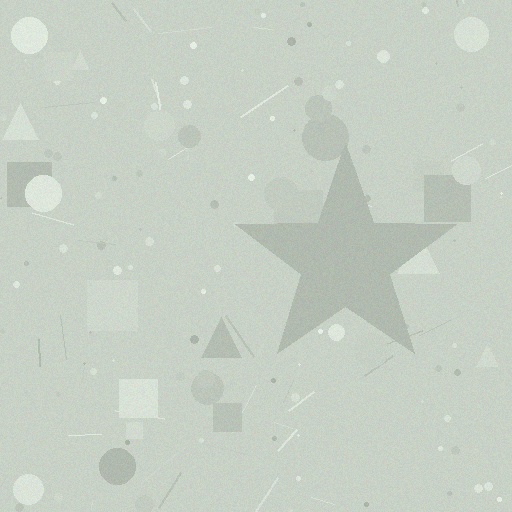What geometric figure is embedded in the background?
A star is embedded in the background.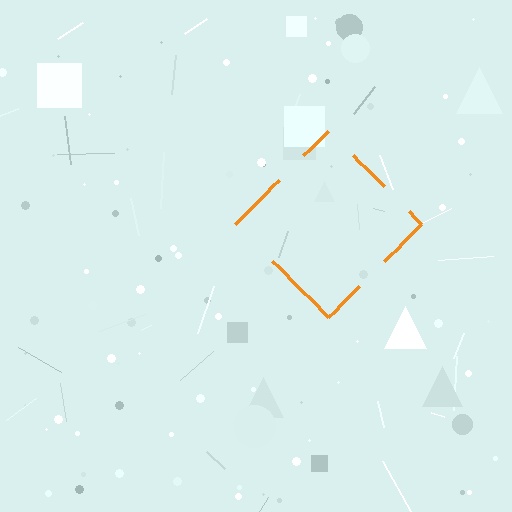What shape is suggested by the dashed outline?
The dashed outline suggests a diamond.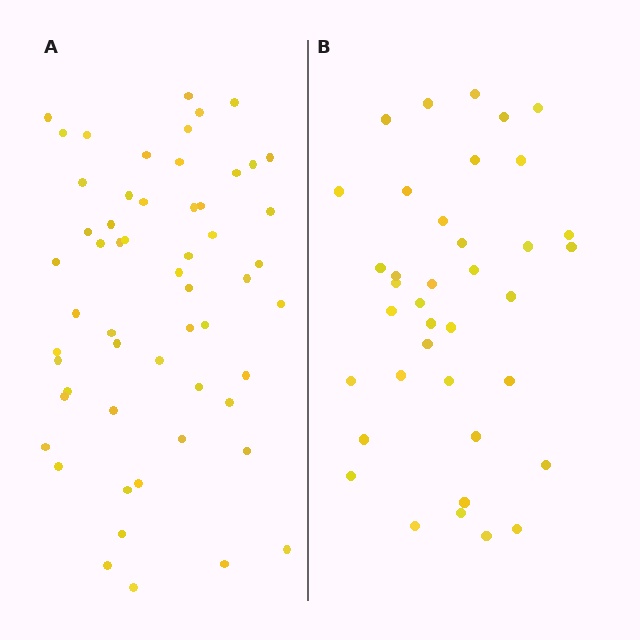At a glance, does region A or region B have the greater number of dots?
Region A (the left region) has more dots.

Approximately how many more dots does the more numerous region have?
Region A has approximately 20 more dots than region B.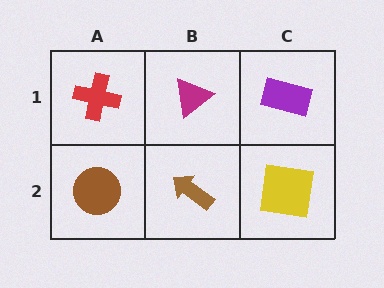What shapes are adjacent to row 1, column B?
A brown arrow (row 2, column B), a red cross (row 1, column A), a purple rectangle (row 1, column C).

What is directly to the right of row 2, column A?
A brown arrow.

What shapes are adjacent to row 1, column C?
A yellow square (row 2, column C), a magenta triangle (row 1, column B).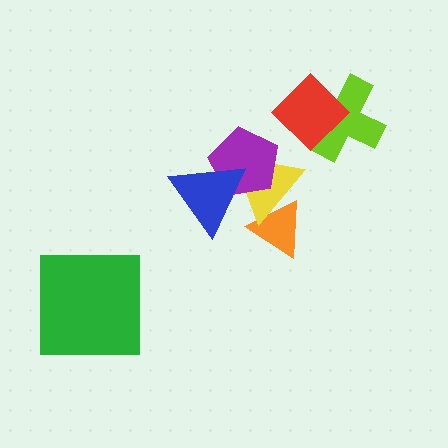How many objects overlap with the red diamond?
1 object overlaps with the red diamond.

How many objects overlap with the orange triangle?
1 object overlaps with the orange triangle.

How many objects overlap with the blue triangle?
2 objects overlap with the blue triangle.